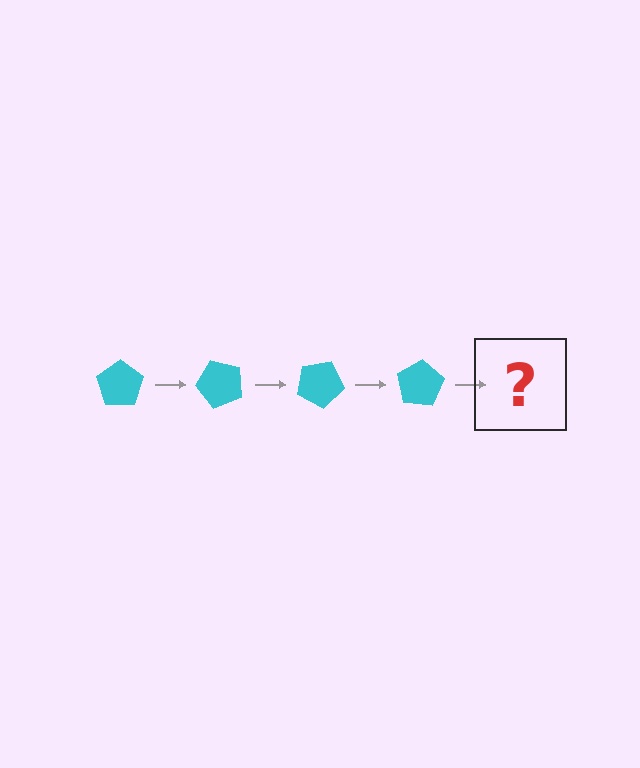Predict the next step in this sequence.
The next step is a cyan pentagon rotated 200 degrees.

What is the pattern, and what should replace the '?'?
The pattern is that the pentagon rotates 50 degrees each step. The '?' should be a cyan pentagon rotated 200 degrees.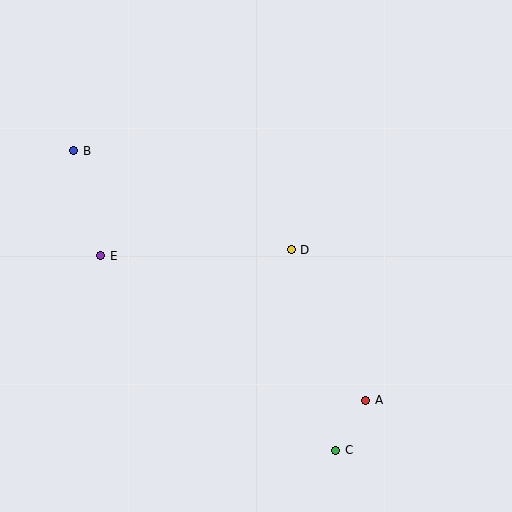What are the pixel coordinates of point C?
Point C is at (336, 450).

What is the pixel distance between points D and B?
The distance between D and B is 239 pixels.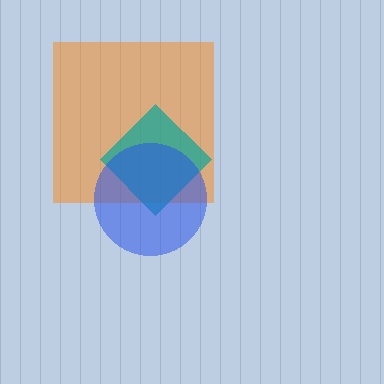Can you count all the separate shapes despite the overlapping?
Yes, there are 3 separate shapes.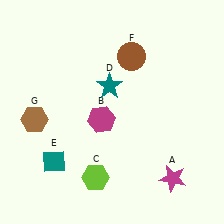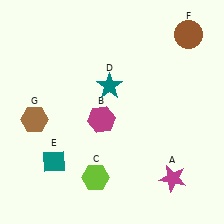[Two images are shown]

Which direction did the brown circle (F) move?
The brown circle (F) moved right.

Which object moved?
The brown circle (F) moved right.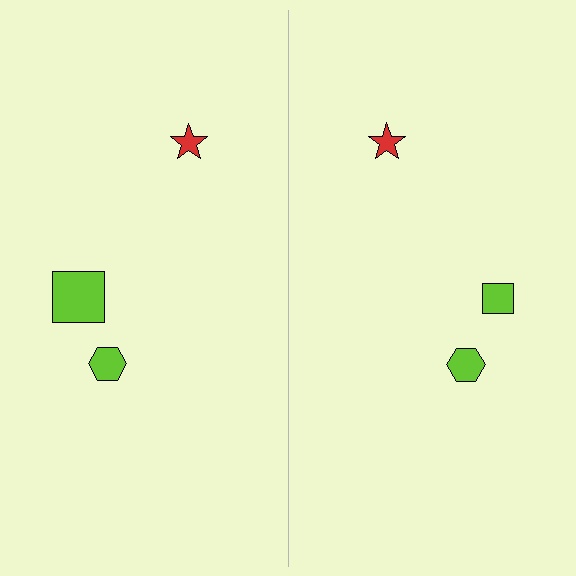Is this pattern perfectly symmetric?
No, the pattern is not perfectly symmetric. The lime square on the right side has a different size than its mirror counterpart.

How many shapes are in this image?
There are 6 shapes in this image.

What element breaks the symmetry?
The lime square on the right side has a different size than its mirror counterpart.